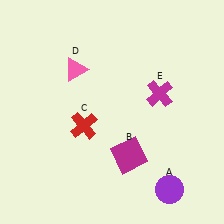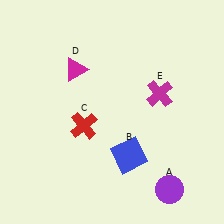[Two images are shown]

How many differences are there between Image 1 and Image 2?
There are 2 differences between the two images.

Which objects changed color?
B changed from magenta to blue. D changed from pink to magenta.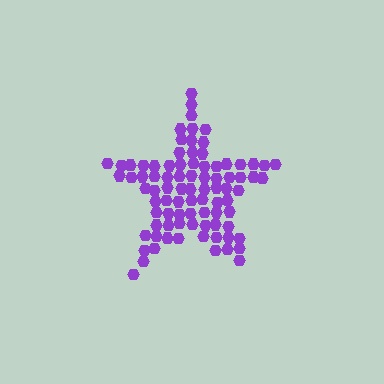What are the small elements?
The small elements are hexagons.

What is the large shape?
The large shape is a star.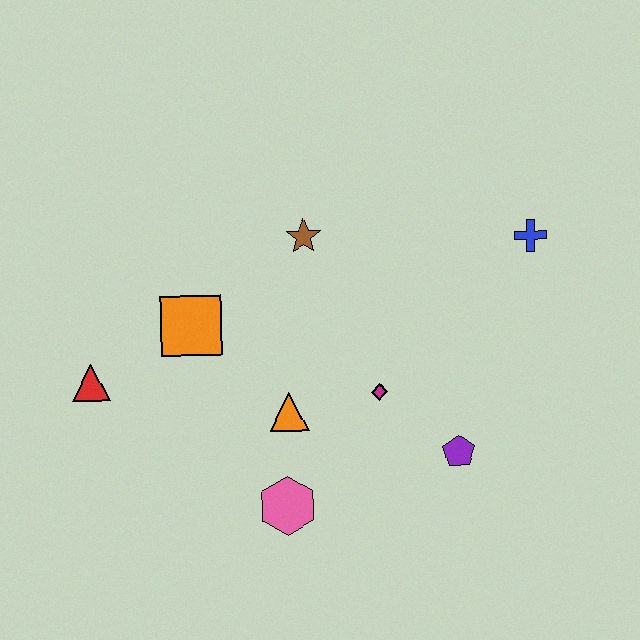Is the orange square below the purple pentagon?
No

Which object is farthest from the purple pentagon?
The red triangle is farthest from the purple pentagon.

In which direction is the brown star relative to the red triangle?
The brown star is to the right of the red triangle.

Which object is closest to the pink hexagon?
The orange triangle is closest to the pink hexagon.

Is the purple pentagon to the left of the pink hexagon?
No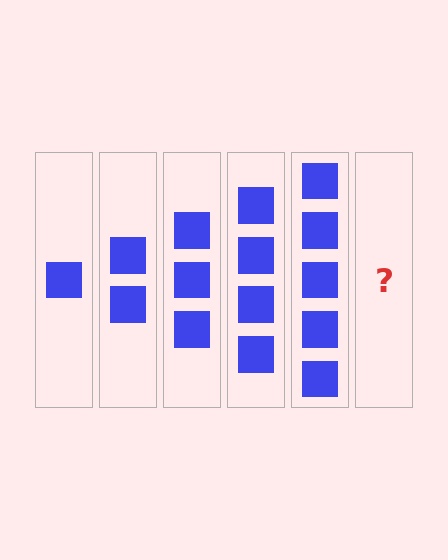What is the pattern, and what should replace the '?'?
The pattern is that each step adds one more square. The '?' should be 6 squares.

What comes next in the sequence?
The next element should be 6 squares.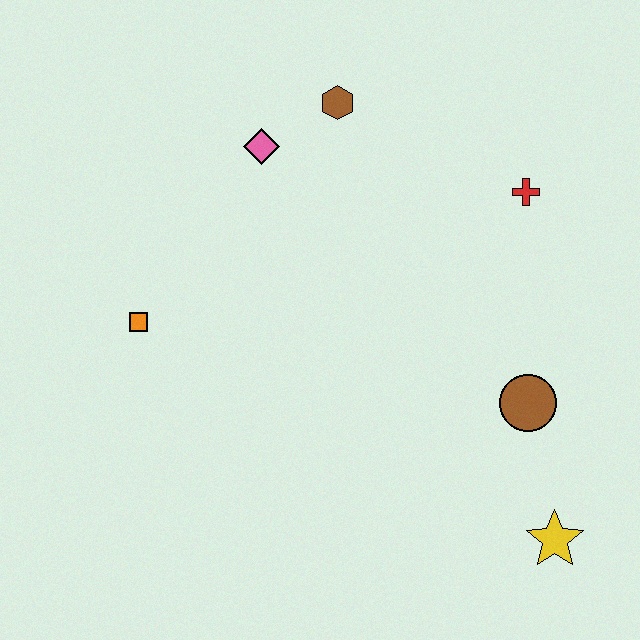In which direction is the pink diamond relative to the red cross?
The pink diamond is to the left of the red cross.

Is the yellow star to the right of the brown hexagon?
Yes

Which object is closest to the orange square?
The pink diamond is closest to the orange square.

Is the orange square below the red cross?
Yes